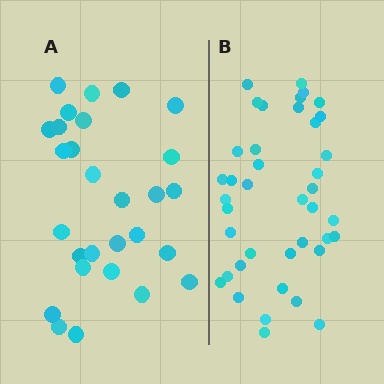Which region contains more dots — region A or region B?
Region B (the right region) has more dots.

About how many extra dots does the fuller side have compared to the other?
Region B has roughly 12 or so more dots than region A.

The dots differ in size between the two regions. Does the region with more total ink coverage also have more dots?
No. Region A has more total ink coverage because its dots are larger, but region B actually contains more individual dots. Total area can be misleading — the number of items is what matters here.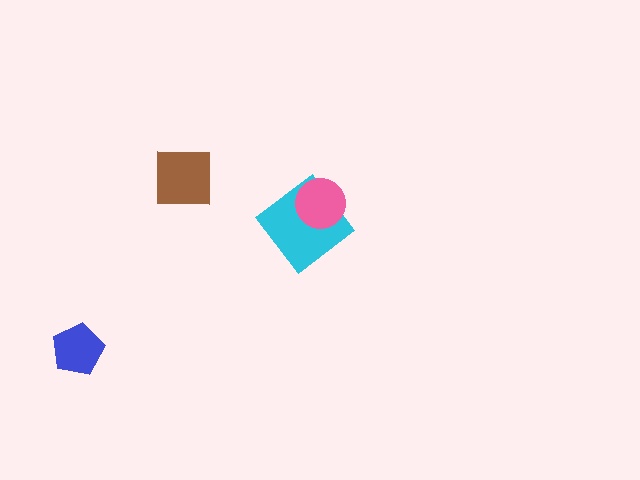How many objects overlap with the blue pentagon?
0 objects overlap with the blue pentagon.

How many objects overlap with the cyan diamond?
1 object overlaps with the cyan diamond.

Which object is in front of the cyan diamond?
The pink circle is in front of the cyan diamond.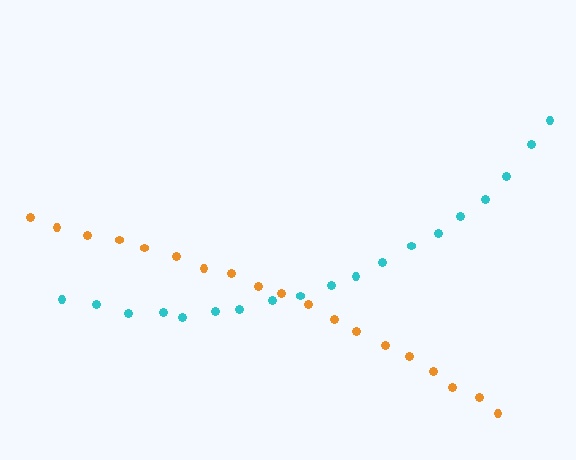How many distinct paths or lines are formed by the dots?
There are 2 distinct paths.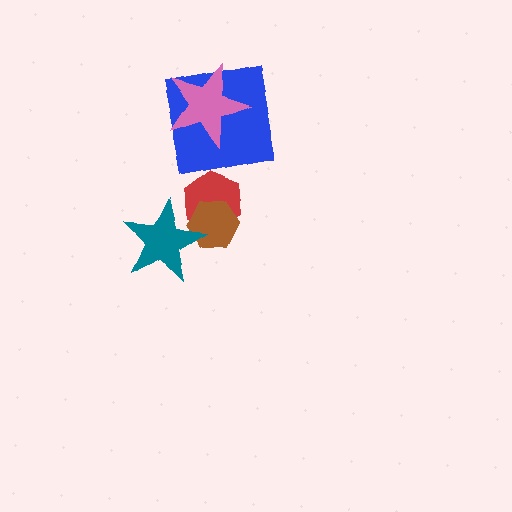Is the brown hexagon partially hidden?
Yes, it is partially covered by another shape.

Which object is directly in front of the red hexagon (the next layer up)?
The brown hexagon is directly in front of the red hexagon.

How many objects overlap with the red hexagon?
2 objects overlap with the red hexagon.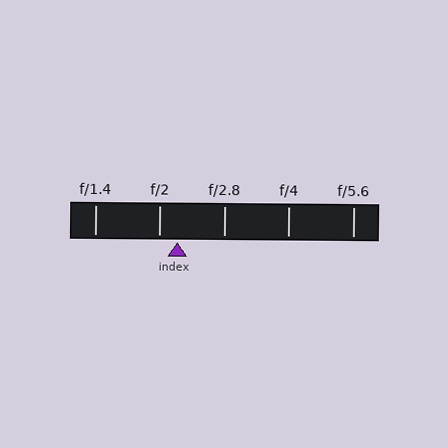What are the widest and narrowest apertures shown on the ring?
The widest aperture shown is f/1.4 and the narrowest is f/5.6.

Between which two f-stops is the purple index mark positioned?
The index mark is between f/2 and f/2.8.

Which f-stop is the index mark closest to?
The index mark is closest to f/2.